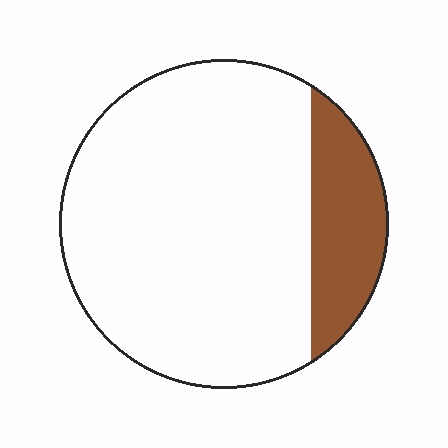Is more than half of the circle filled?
No.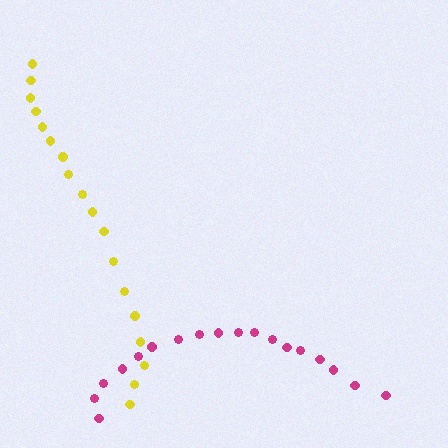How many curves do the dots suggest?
There are 2 distinct paths.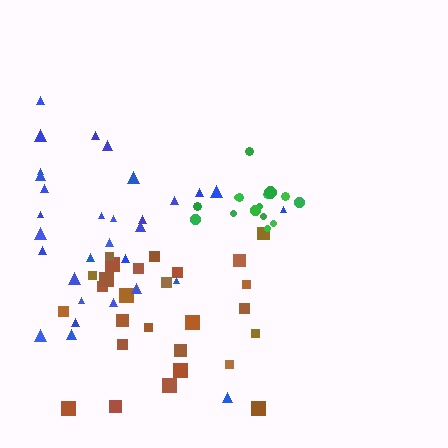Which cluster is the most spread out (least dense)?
Blue.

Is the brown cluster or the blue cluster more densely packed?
Brown.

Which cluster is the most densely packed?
Green.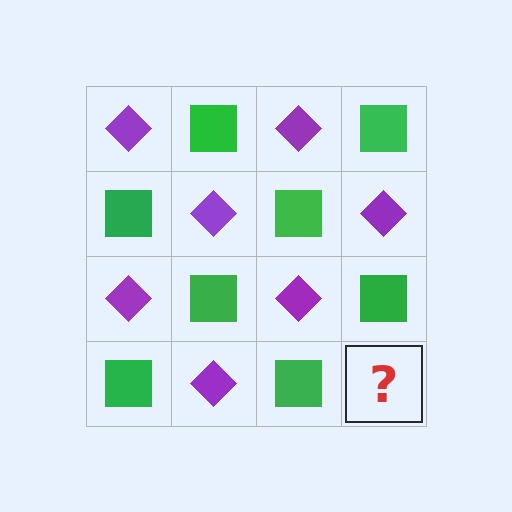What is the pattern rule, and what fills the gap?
The rule is that it alternates purple diamond and green square in a checkerboard pattern. The gap should be filled with a purple diamond.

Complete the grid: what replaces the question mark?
The question mark should be replaced with a purple diamond.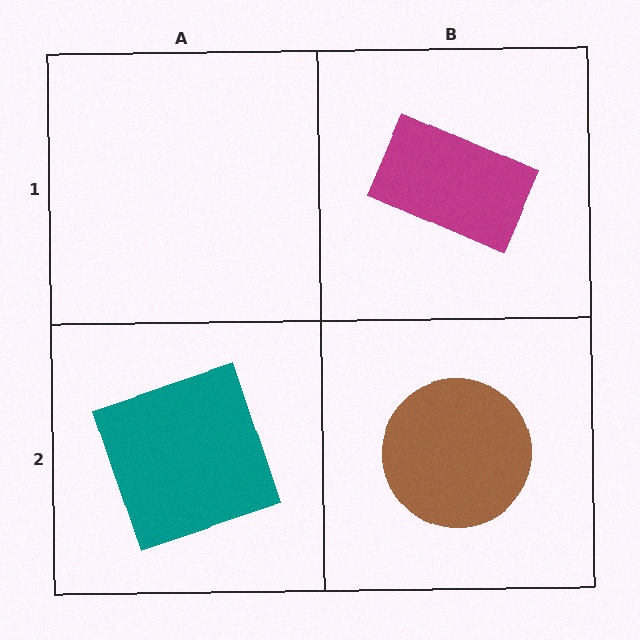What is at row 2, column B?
A brown circle.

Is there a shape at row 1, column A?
No, that cell is empty.